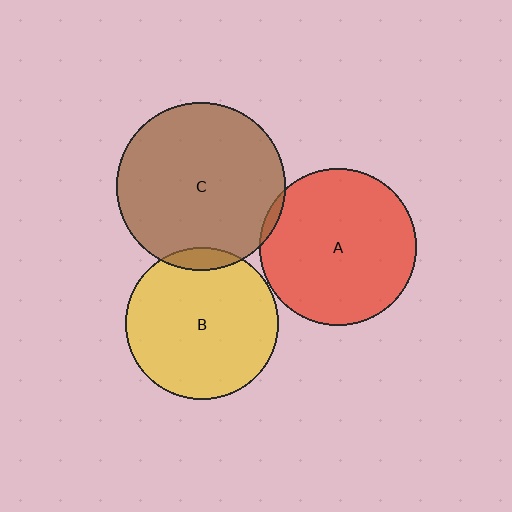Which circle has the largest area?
Circle C (brown).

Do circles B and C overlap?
Yes.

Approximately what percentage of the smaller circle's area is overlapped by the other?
Approximately 5%.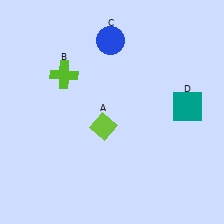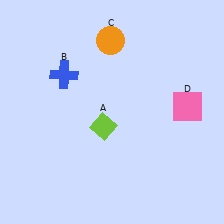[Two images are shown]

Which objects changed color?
B changed from lime to blue. C changed from blue to orange. D changed from teal to pink.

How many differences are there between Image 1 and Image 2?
There are 3 differences between the two images.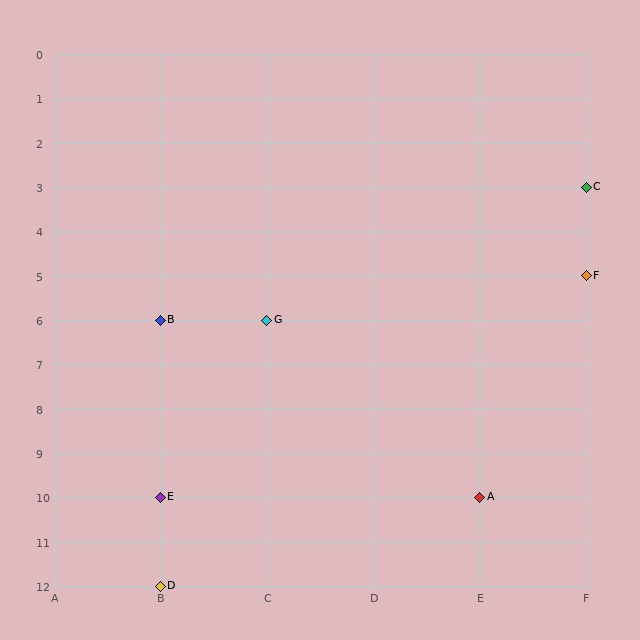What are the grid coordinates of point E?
Point E is at grid coordinates (B, 10).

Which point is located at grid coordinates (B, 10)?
Point E is at (B, 10).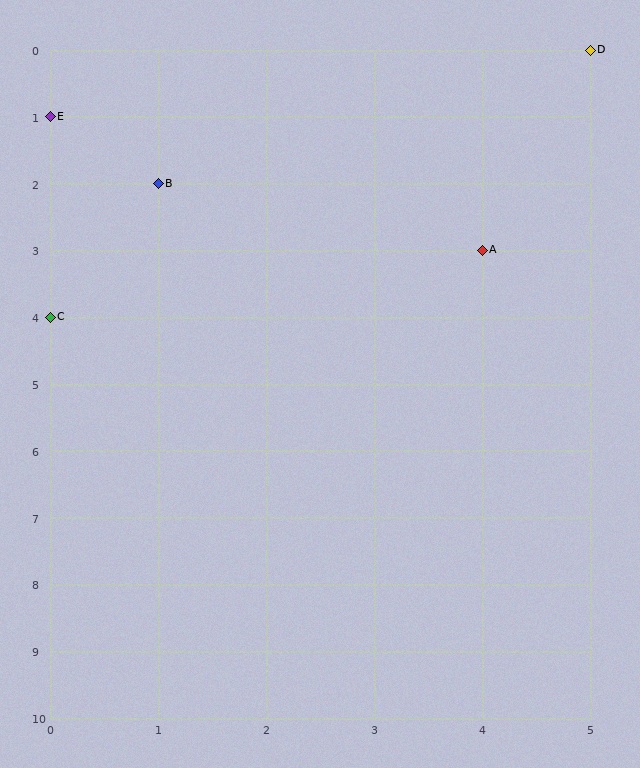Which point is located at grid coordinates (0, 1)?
Point E is at (0, 1).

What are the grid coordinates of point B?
Point B is at grid coordinates (1, 2).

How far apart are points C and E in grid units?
Points C and E are 3 rows apart.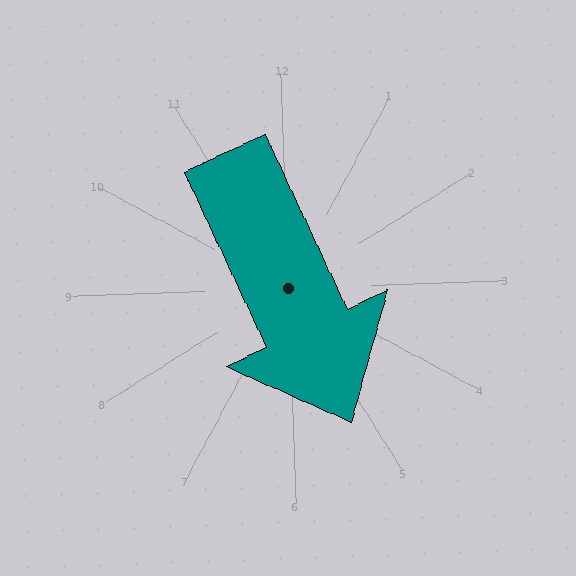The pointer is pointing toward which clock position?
Roughly 5 o'clock.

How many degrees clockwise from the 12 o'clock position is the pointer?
Approximately 157 degrees.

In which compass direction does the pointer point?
Southeast.